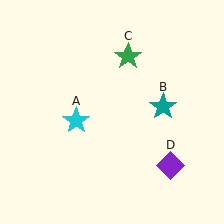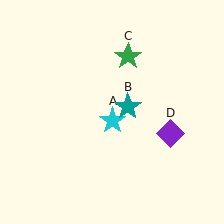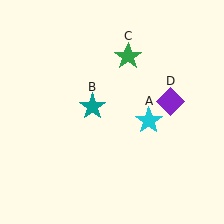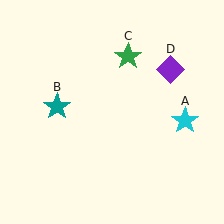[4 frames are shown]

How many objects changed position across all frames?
3 objects changed position: cyan star (object A), teal star (object B), purple diamond (object D).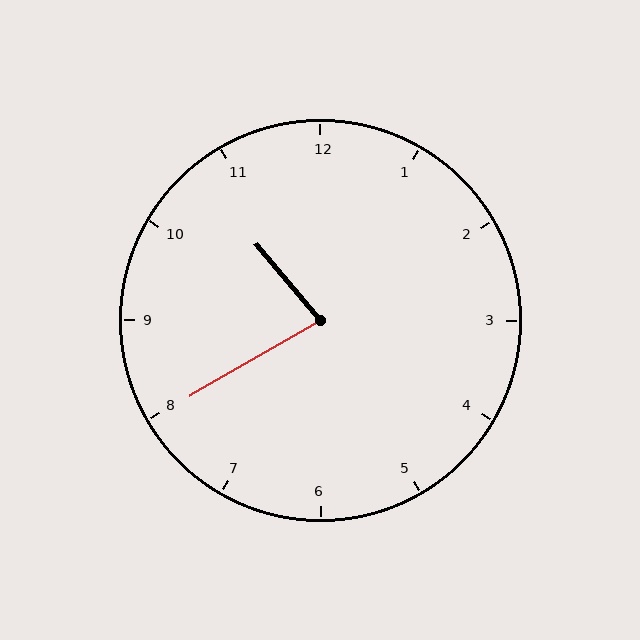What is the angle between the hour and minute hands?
Approximately 80 degrees.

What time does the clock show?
10:40.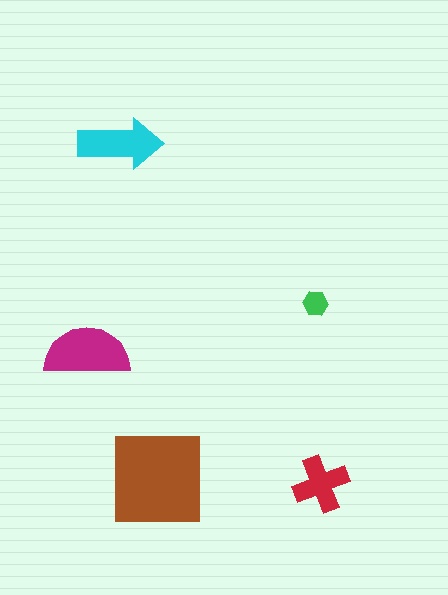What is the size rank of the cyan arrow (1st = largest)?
3rd.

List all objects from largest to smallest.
The brown square, the magenta semicircle, the cyan arrow, the red cross, the green hexagon.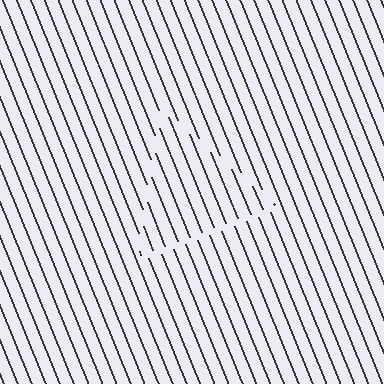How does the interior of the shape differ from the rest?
The interior of the shape contains the same grating, shifted by half a period — the contour is defined by the phase discontinuity where line-ends from the inner and outer gratings abut.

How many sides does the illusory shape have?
3 sides — the line-ends trace a triangle.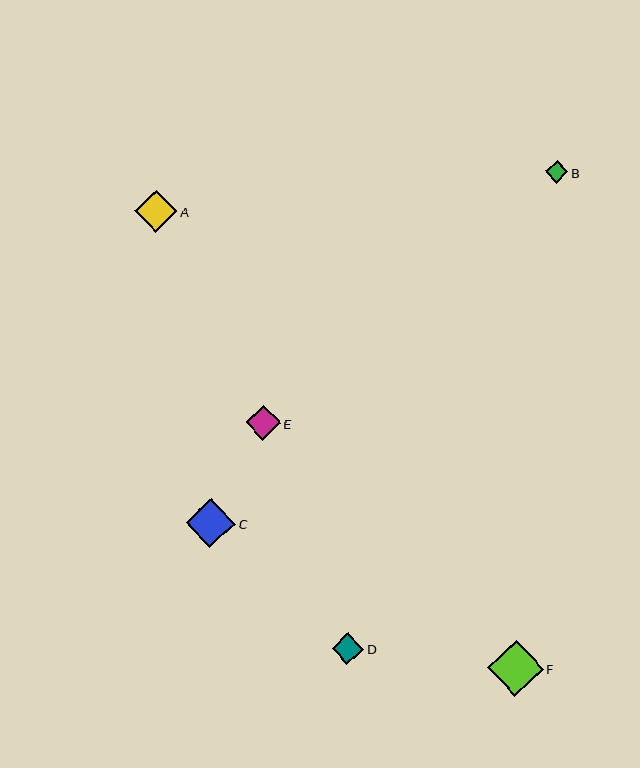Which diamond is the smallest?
Diamond B is the smallest with a size of approximately 22 pixels.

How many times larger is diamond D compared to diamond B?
Diamond D is approximately 1.4 times the size of diamond B.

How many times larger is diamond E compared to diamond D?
Diamond E is approximately 1.1 times the size of diamond D.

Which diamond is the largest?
Diamond F is the largest with a size of approximately 56 pixels.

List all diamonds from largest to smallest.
From largest to smallest: F, C, A, E, D, B.